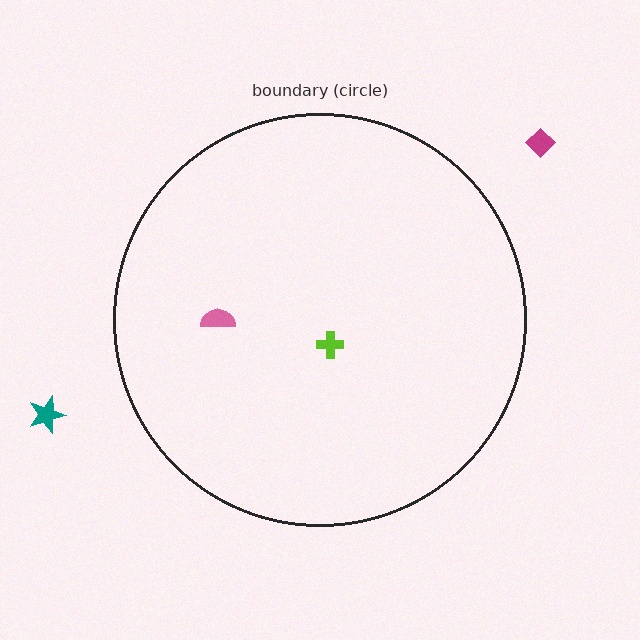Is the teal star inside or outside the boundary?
Outside.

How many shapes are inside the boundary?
2 inside, 2 outside.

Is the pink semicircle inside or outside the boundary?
Inside.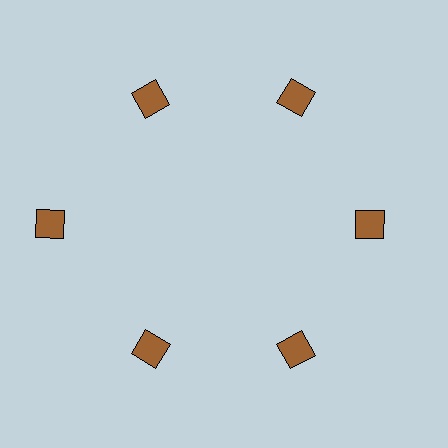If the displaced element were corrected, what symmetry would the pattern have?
It would have 6-fold rotational symmetry — the pattern would map onto itself every 60 degrees.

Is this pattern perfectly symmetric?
No. The 6 brown diamonds are arranged in a ring, but one element near the 9 o'clock position is pushed outward from the center, breaking the 6-fold rotational symmetry.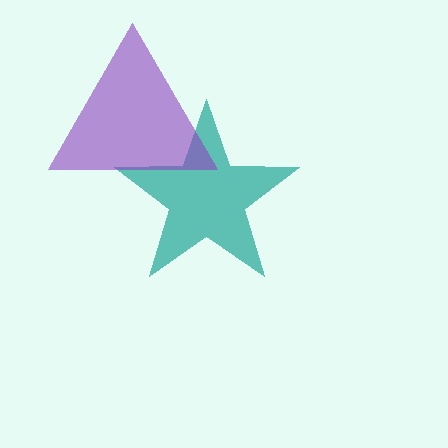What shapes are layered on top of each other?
The layered shapes are: a teal star, a purple triangle.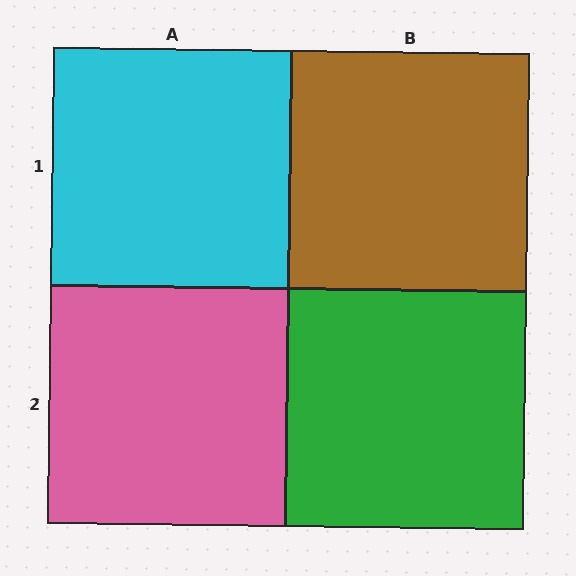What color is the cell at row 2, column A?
Pink.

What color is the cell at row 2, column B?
Green.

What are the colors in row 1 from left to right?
Cyan, brown.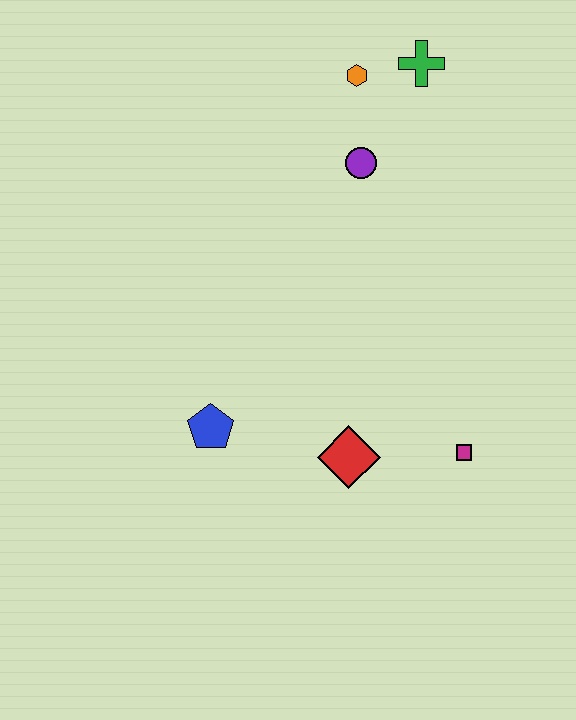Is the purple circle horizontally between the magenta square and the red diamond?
Yes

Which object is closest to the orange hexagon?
The green cross is closest to the orange hexagon.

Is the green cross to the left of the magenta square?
Yes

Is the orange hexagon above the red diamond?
Yes